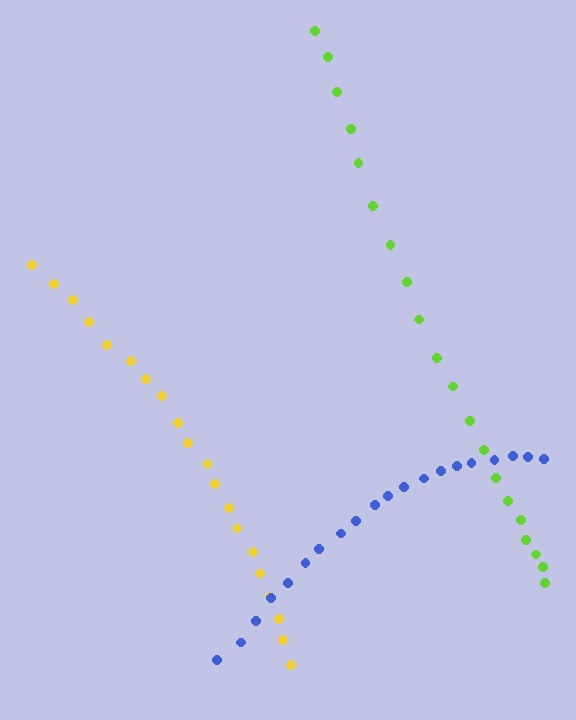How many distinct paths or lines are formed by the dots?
There are 3 distinct paths.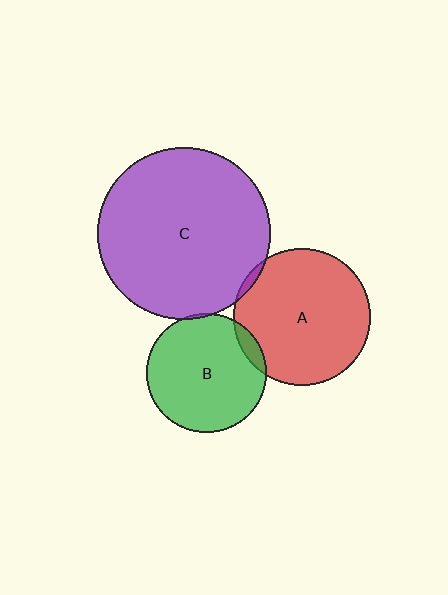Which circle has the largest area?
Circle C (purple).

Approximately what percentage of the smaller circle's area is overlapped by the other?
Approximately 5%.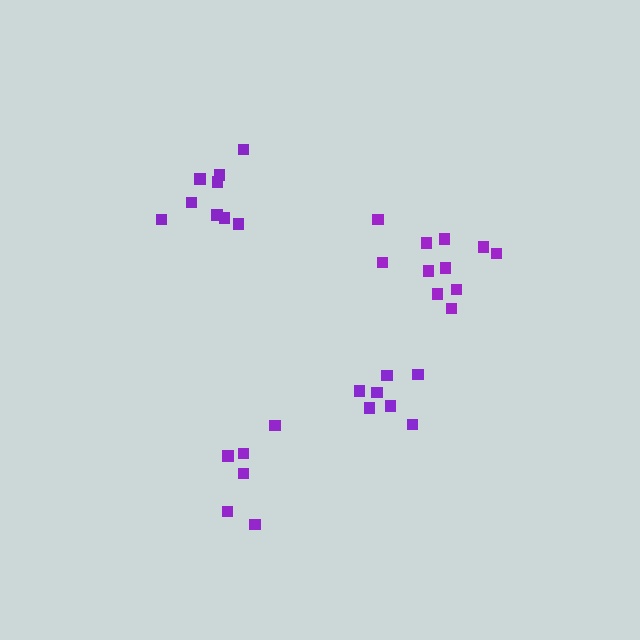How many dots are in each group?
Group 1: 6 dots, Group 2: 9 dots, Group 3: 7 dots, Group 4: 11 dots (33 total).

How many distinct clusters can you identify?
There are 4 distinct clusters.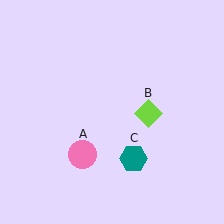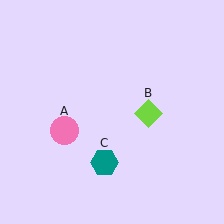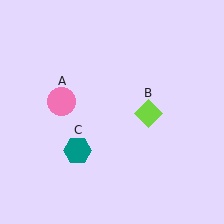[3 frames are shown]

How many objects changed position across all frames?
2 objects changed position: pink circle (object A), teal hexagon (object C).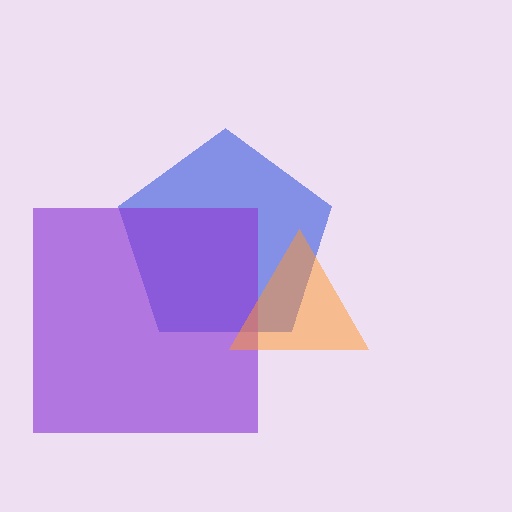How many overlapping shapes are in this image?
There are 3 overlapping shapes in the image.